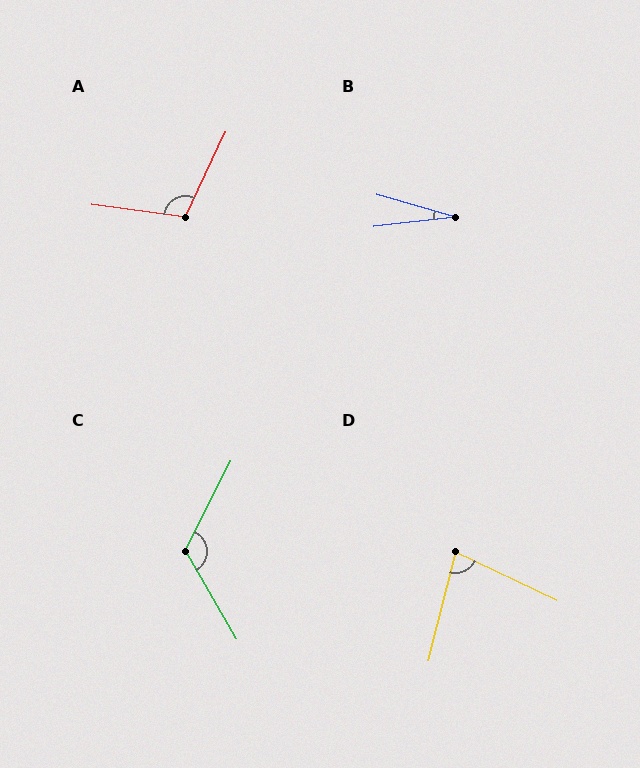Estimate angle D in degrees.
Approximately 79 degrees.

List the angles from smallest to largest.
B (23°), D (79°), A (108°), C (124°).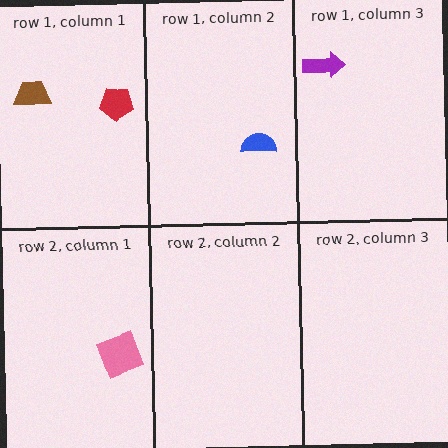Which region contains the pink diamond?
The row 2, column 1 region.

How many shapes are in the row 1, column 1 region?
2.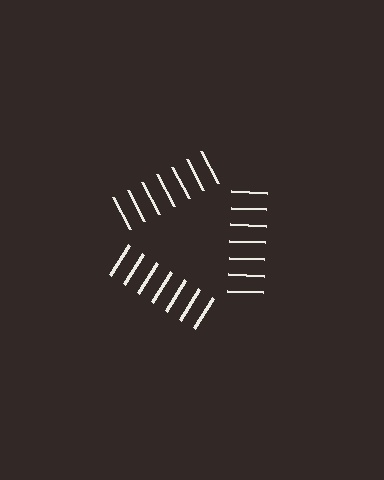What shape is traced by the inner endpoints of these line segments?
An illusory triangle — the line segments terminate on its edges but no continuous stroke is drawn.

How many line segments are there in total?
21 — 7 along each of the 3 edges.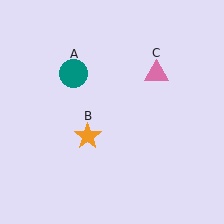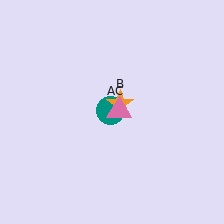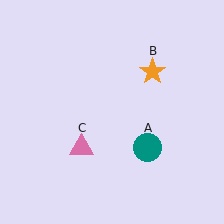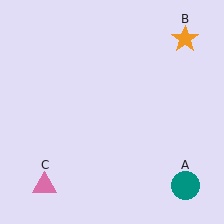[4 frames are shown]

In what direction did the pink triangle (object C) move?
The pink triangle (object C) moved down and to the left.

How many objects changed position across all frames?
3 objects changed position: teal circle (object A), orange star (object B), pink triangle (object C).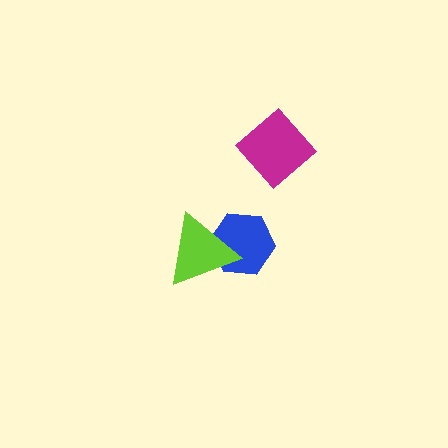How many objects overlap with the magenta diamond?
0 objects overlap with the magenta diamond.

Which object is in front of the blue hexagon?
The lime triangle is in front of the blue hexagon.